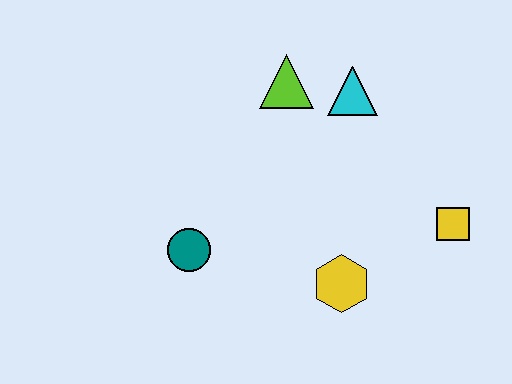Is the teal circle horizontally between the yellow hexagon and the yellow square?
No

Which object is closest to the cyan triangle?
The lime triangle is closest to the cyan triangle.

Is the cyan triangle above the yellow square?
Yes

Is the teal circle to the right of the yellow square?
No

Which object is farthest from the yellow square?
The teal circle is farthest from the yellow square.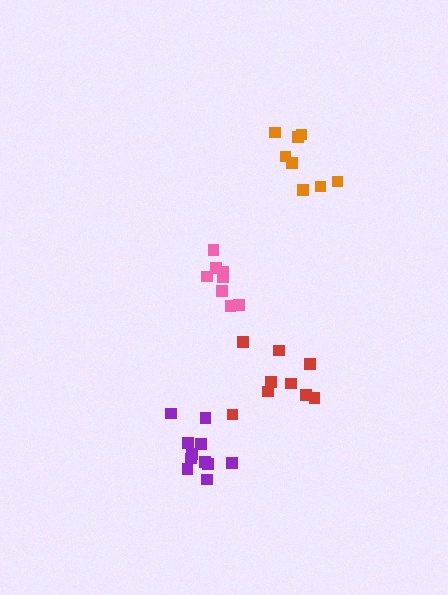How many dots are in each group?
Group 1: 8 dots, Group 2: 9 dots, Group 3: 8 dots, Group 4: 11 dots (36 total).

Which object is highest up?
The orange cluster is topmost.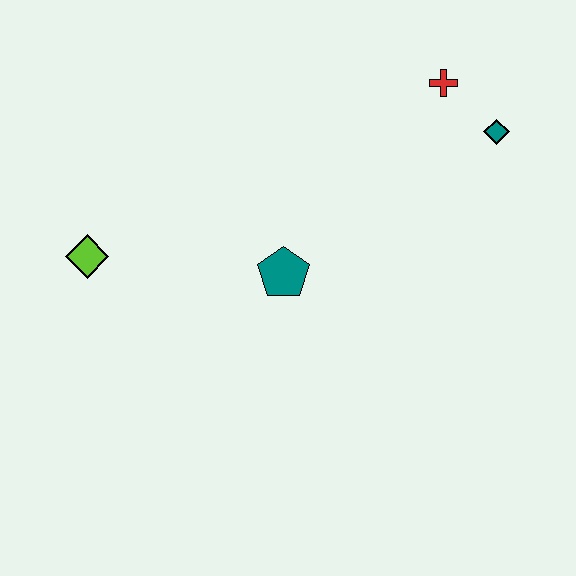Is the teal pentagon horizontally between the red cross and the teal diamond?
No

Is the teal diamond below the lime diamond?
No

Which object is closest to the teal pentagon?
The lime diamond is closest to the teal pentagon.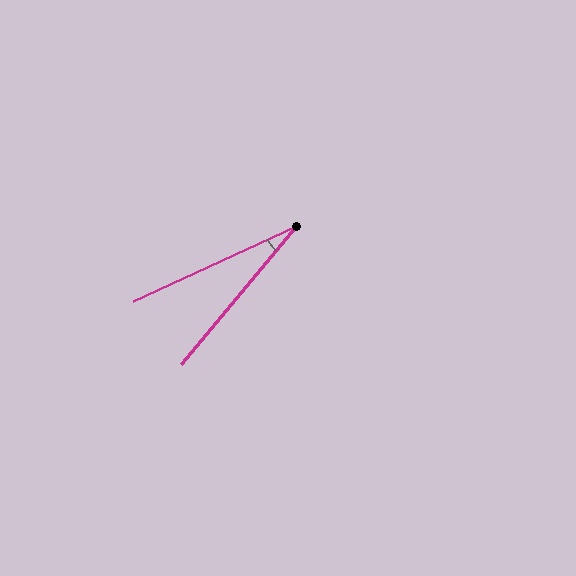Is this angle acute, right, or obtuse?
It is acute.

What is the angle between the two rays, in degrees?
Approximately 25 degrees.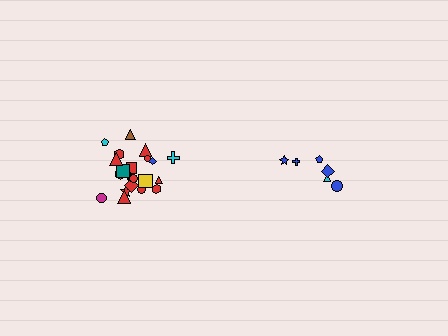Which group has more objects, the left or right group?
The left group.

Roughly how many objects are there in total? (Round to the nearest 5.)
Roughly 30 objects in total.